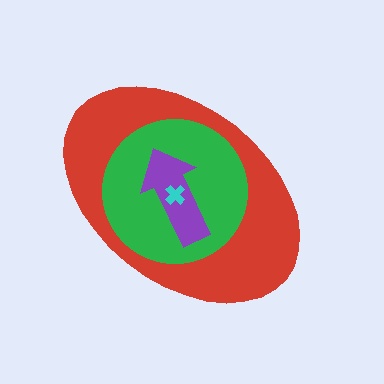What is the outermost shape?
The red ellipse.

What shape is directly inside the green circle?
The purple arrow.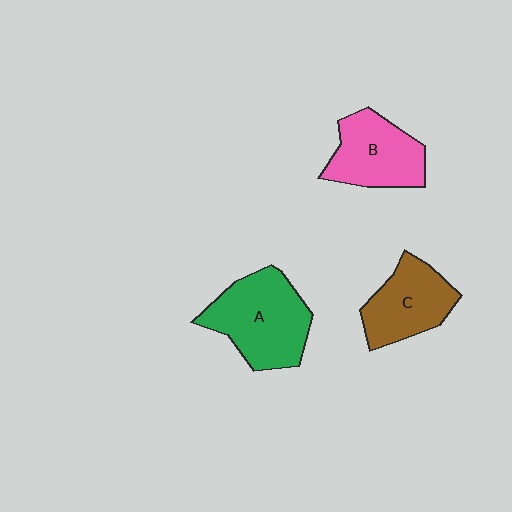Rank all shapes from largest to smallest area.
From largest to smallest: A (green), B (pink), C (brown).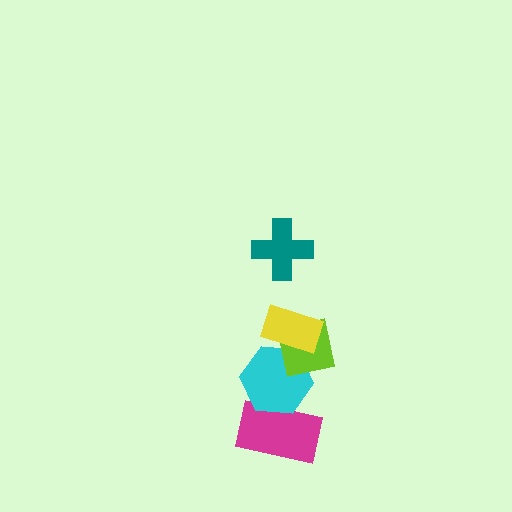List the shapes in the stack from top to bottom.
From top to bottom: the teal cross, the yellow rectangle, the lime square, the cyan hexagon, the magenta rectangle.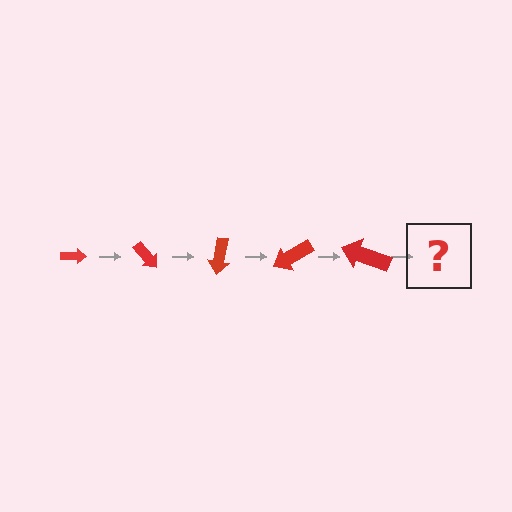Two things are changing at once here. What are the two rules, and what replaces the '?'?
The two rules are that the arrow grows larger each step and it rotates 50 degrees each step. The '?' should be an arrow, larger than the previous one and rotated 250 degrees from the start.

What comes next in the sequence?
The next element should be an arrow, larger than the previous one and rotated 250 degrees from the start.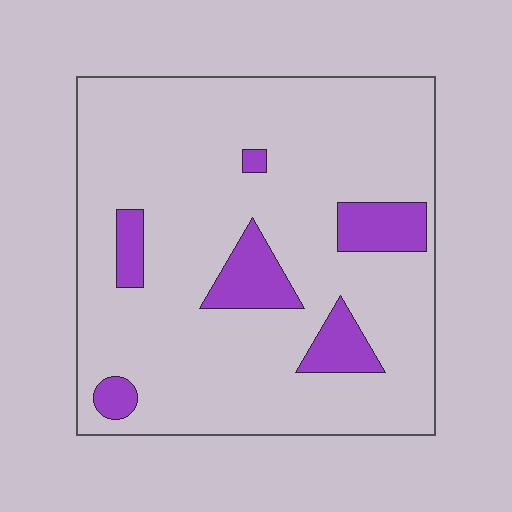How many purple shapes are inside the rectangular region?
6.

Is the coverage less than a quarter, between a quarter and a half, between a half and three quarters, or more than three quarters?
Less than a quarter.